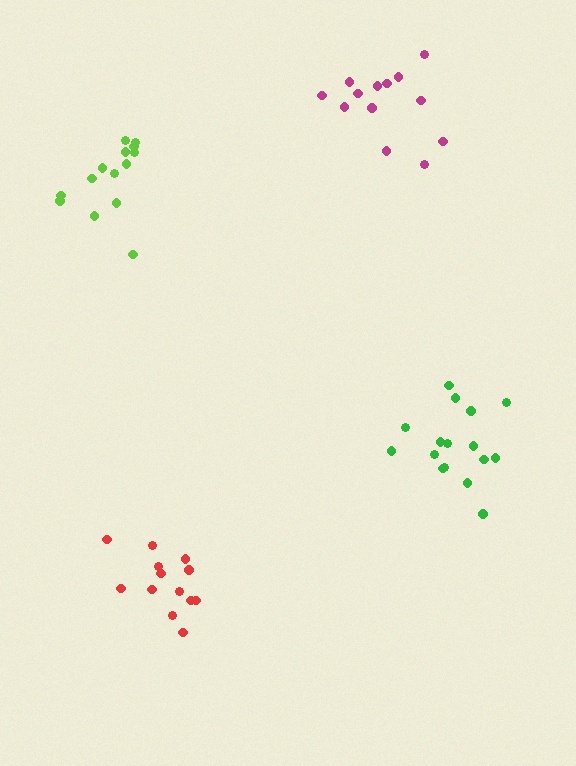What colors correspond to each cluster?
The clusters are colored: magenta, red, green, lime.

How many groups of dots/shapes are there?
There are 4 groups.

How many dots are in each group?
Group 1: 13 dots, Group 2: 13 dots, Group 3: 16 dots, Group 4: 14 dots (56 total).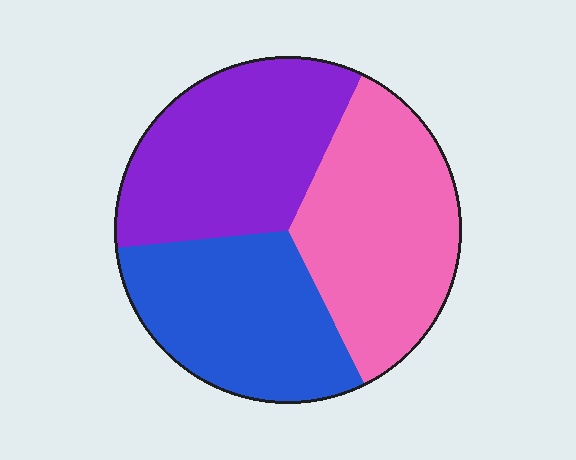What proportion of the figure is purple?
Purple covers roughly 35% of the figure.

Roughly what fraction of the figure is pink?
Pink takes up about three eighths (3/8) of the figure.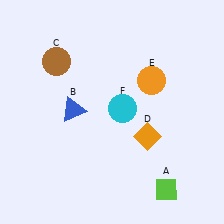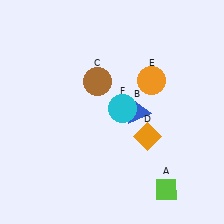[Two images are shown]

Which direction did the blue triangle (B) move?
The blue triangle (B) moved right.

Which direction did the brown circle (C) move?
The brown circle (C) moved right.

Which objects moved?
The objects that moved are: the blue triangle (B), the brown circle (C).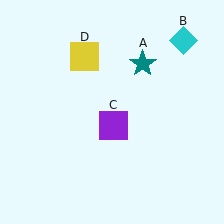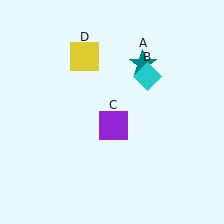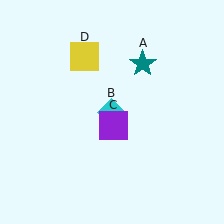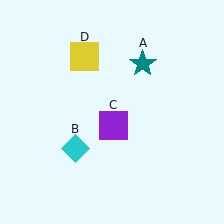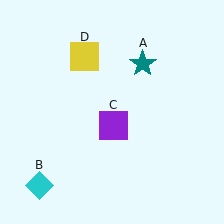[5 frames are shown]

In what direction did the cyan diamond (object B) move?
The cyan diamond (object B) moved down and to the left.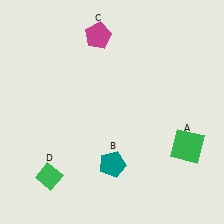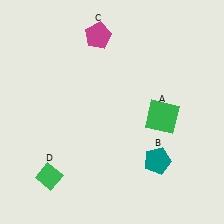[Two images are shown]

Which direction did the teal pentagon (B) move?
The teal pentagon (B) moved right.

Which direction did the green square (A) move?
The green square (A) moved up.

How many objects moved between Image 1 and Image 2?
2 objects moved between the two images.